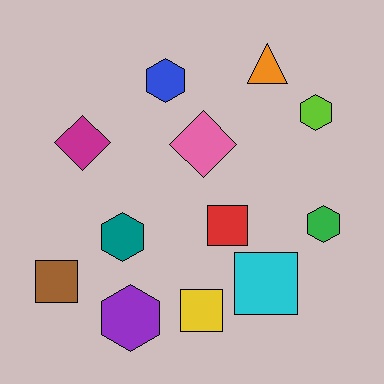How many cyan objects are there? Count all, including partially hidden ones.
There is 1 cyan object.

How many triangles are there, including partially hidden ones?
There is 1 triangle.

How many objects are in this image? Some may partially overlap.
There are 12 objects.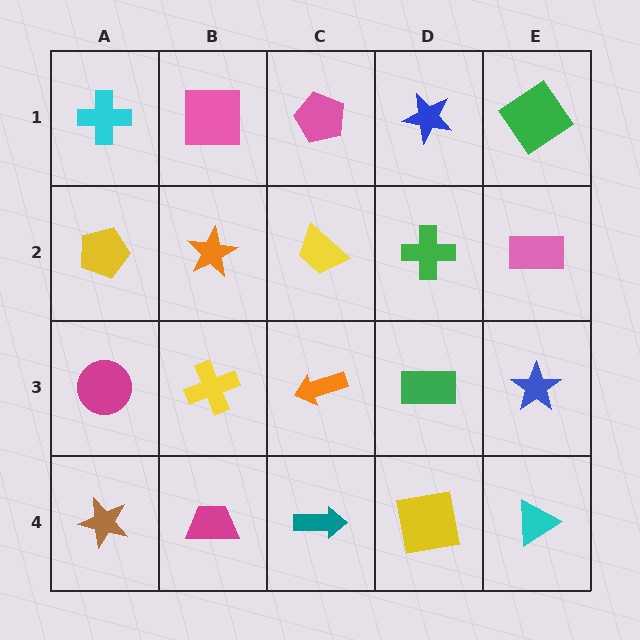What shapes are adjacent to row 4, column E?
A blue star (row 3, column E), a yellow square (row 4, column D).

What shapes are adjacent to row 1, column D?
A green cross (row 2, column D), a pink pentagon (row 1, column C), a green diamond (row 1, column E).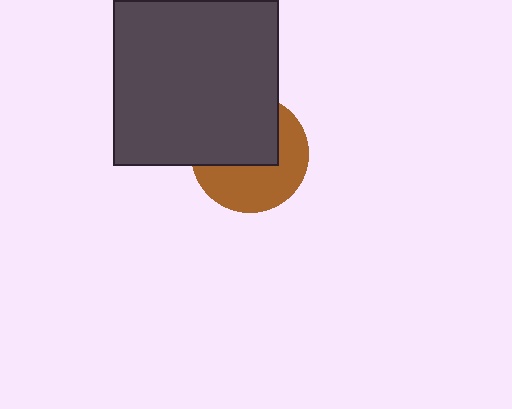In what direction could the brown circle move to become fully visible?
The brown circle could move down. That would shift it out from behind the dark gray square entirely.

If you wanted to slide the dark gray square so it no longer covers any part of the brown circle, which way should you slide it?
Slide it up — that is the most direct way to separate the two shapes.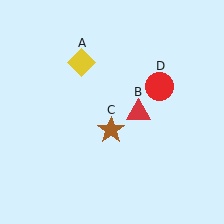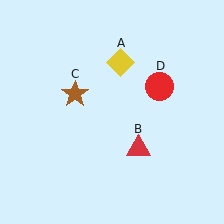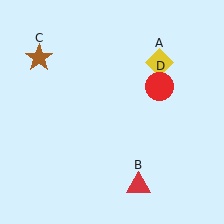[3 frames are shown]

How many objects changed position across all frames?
3 objects changed position: yellow diamond (object A), red triangle (object B), brown star (object C).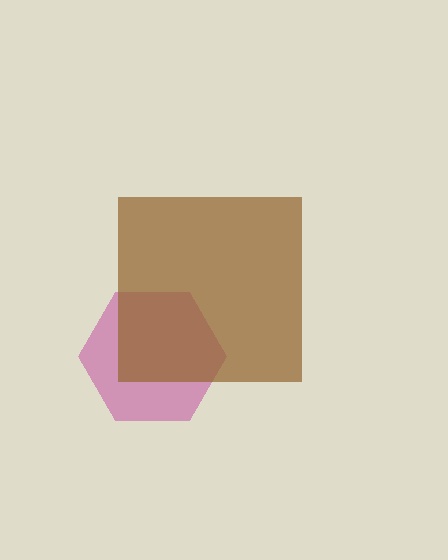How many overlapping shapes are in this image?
There are 2 overlapping shapes in the image.